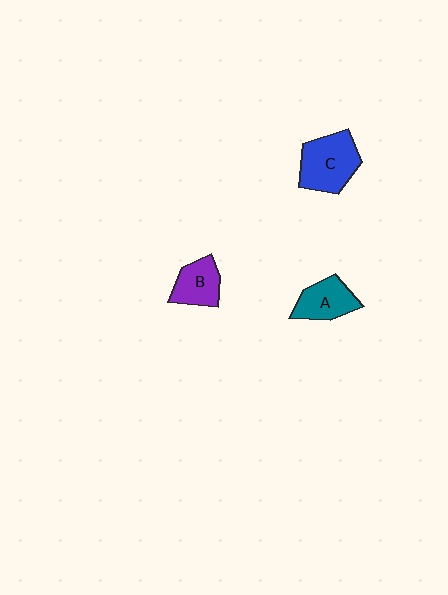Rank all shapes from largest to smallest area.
From largest to smallest: C (blue), A (teal), B (purple).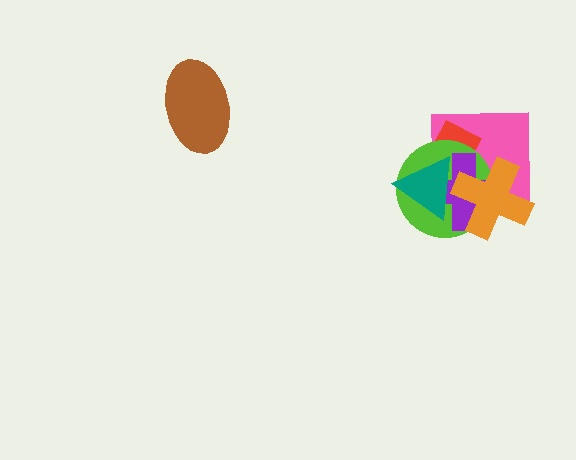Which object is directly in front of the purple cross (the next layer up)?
The teal triangle is directly in front of the purple cross.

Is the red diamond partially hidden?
Yes, it is partially covered by another shape.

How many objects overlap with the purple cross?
5 objects overlap with the purple cross.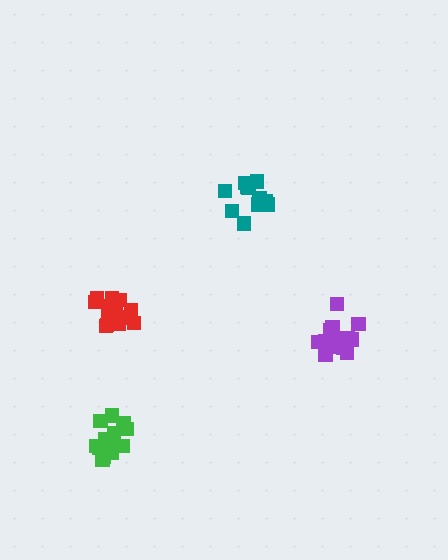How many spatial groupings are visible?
There are 4 spatial groupings.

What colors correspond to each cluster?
The clusters are colored: teal, red, purple, green.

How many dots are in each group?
Group 1: 13 dots, Group 2: 17 dots, Group 3: 18 dots, Group 4: 13 dots (61 total).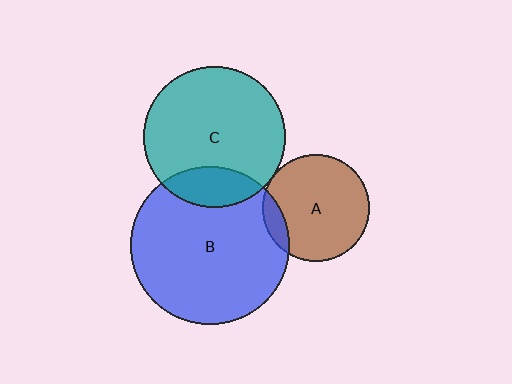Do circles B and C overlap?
Yes.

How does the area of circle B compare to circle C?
Approximately 1.2 times.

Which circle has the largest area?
Circle B (blue).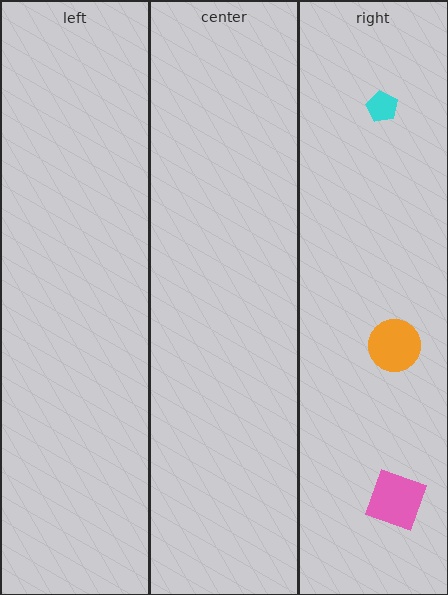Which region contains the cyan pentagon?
The right region.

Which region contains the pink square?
The right region.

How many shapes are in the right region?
3.